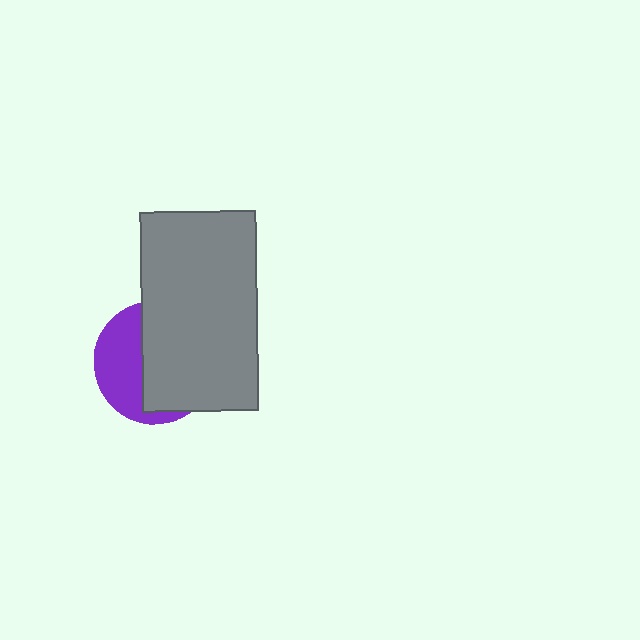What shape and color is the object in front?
The object in front is a gray rectangle.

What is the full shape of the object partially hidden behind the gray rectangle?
The partially hidden object is a purple circle.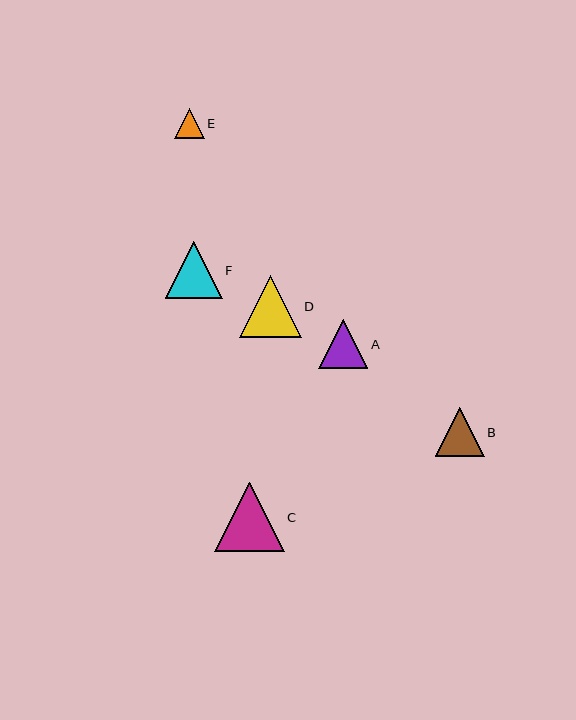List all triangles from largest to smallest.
From largest to smallest: C, D, F, A, B, E.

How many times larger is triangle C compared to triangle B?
Triangle C is approximately 1.4 times the size of triangle B.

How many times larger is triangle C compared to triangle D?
Triangle C is approximately 1.1 times the size of triangle D.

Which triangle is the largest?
Triangle C is the largest with a size of approximately 69 pixels.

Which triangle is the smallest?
Triangle E is the smallest with a size of approximately 29 pixels.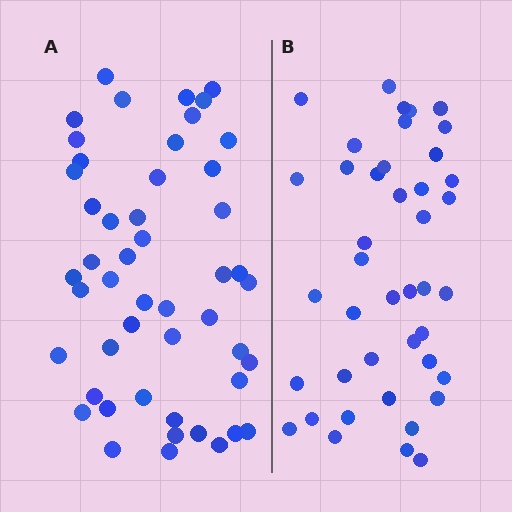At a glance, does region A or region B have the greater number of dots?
Region A (the left region) has more dots.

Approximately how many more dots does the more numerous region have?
Region A has roughly 8 or so more dots than region B.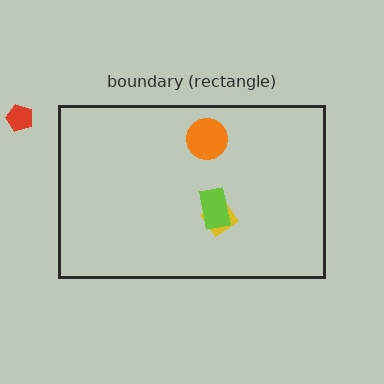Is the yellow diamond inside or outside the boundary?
Inside.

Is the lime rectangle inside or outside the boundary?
Inside.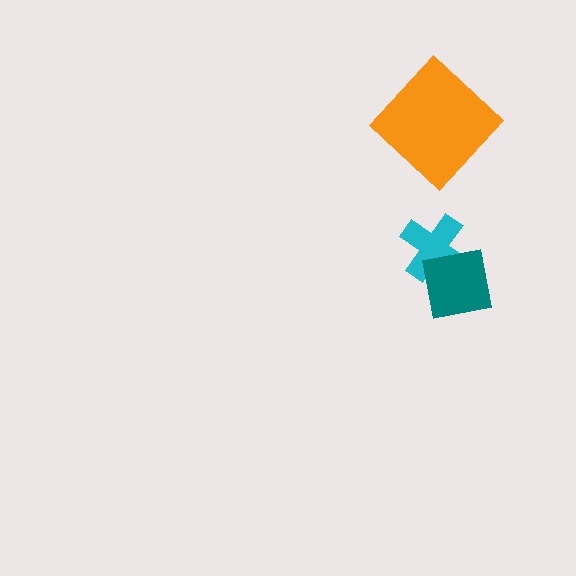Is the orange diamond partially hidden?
No, no other shape covers it.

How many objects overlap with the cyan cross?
1 object overlaps with the cyan cross.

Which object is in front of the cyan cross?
The teal square is in front of the cyan cross.